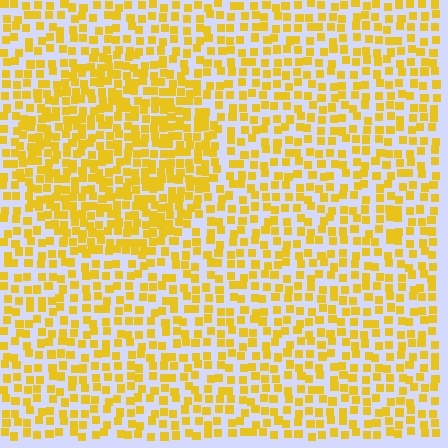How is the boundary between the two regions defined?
The boundary is defined by a change in element density (approximately 1.7x ratio). All elements are the same color, size, and shape.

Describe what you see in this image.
The image contains small yellow elements arranged at two different densities. A circle-shaped region is visible where the elements are more densely packed than the surrounding area.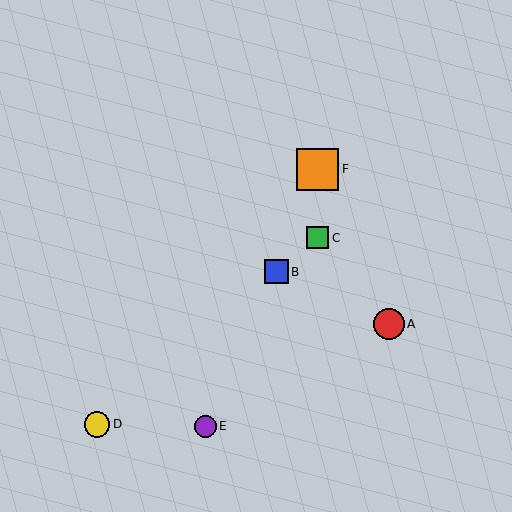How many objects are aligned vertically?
2 objects (C, F) are aligned vertically.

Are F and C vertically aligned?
Yes, both are at x≈318.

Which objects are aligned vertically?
Objects C, F are aligned vertically.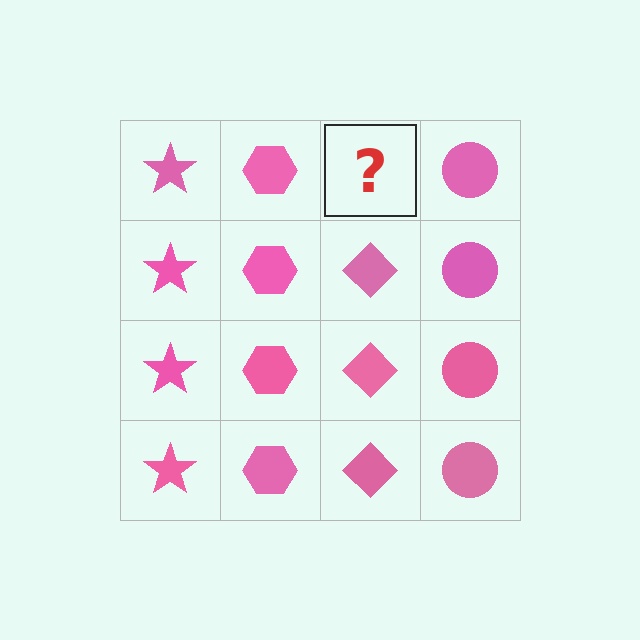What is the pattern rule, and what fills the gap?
The rule is that each column has a consistent shape. The gap should be filled with a pink diamond.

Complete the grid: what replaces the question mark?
The question mark should be replaced with a pink diamond.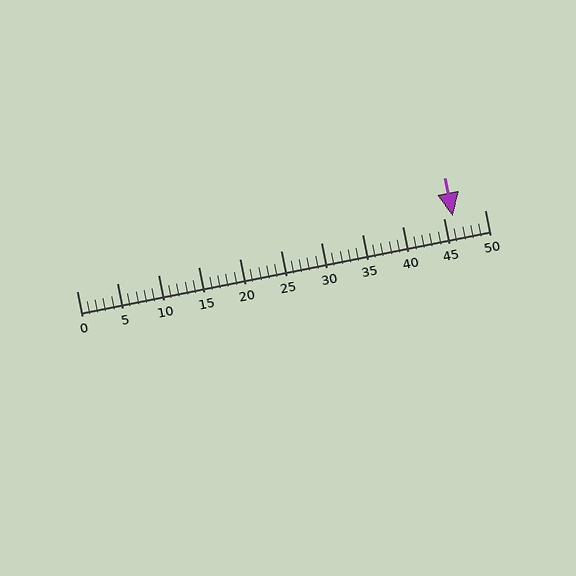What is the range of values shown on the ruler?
The ruler shows values from 0 to 50.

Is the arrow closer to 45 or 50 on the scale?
The arrow is closer to 45.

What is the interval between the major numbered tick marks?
The major tick marks are spaced 5 units apart.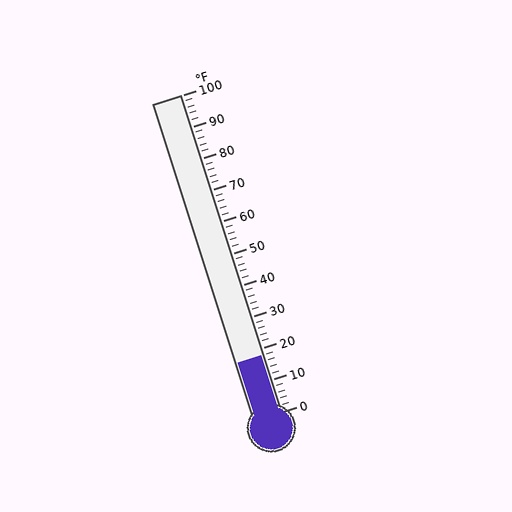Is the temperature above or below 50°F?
The temperature is below 50°F.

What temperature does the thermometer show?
The thermometer shows approximately 18°F.